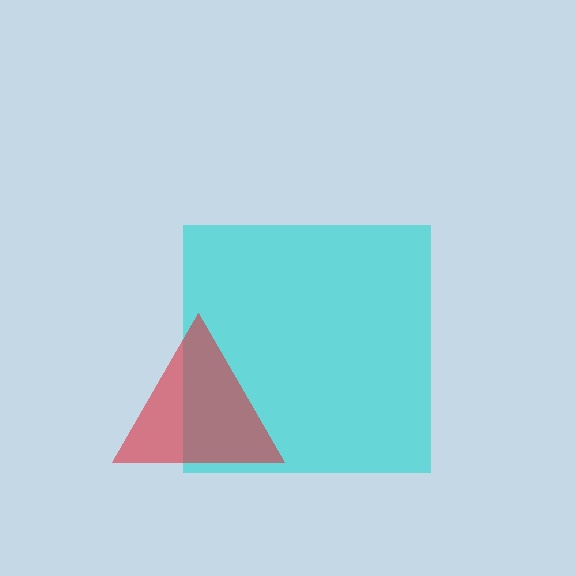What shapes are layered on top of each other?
The layered shapes are: a cyan square, a red triangle.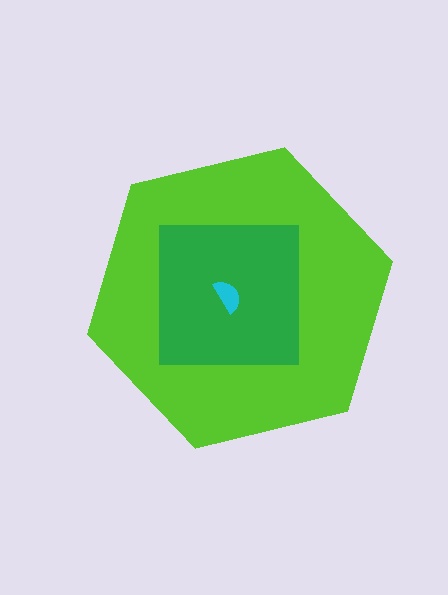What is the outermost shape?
The lime hexagon.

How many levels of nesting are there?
3.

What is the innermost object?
The cyan semicircle.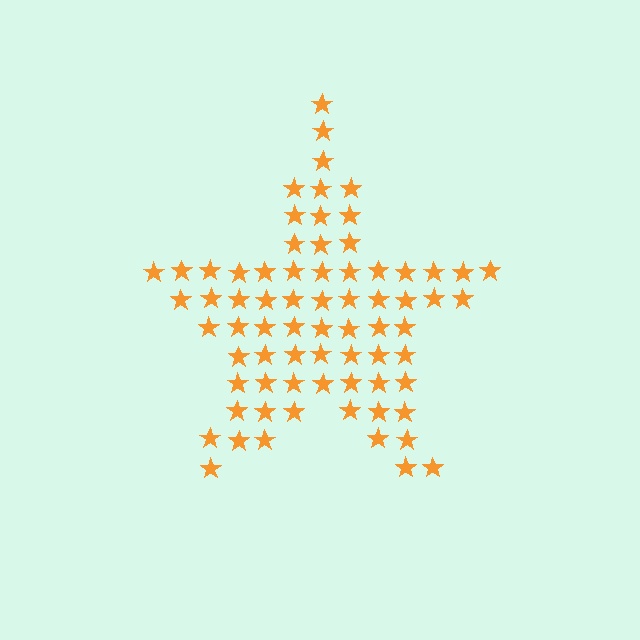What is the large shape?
The large shape is a star.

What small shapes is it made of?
It is made of small stars.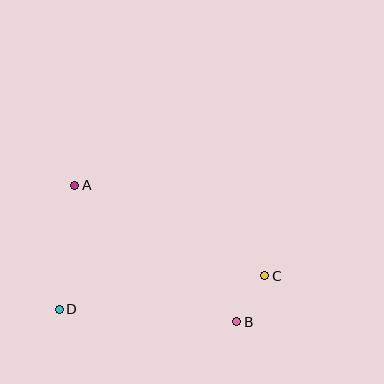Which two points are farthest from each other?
Points A and B are farthest from each other.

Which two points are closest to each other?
Points B and C are closest to each other.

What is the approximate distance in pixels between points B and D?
The distance between B and D is approximately 178 pixels.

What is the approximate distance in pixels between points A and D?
The distance between A and D is approximately 125 pixels.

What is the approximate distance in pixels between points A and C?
The distance between A and C is approximately 210 pixels.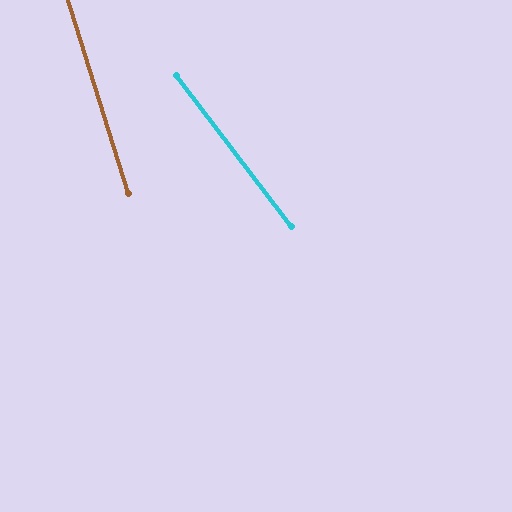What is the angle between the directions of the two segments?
Approximately 20 degrees.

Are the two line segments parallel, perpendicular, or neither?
Neither parallel nor perpendicular — they differ by about 20°.